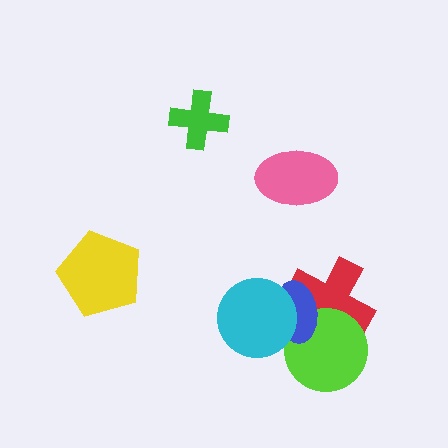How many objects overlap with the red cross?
2 objects overlap with the red cross.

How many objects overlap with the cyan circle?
1 object overlaps with the cyan circle.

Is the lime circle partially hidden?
Yes, it is partially covered by another shape.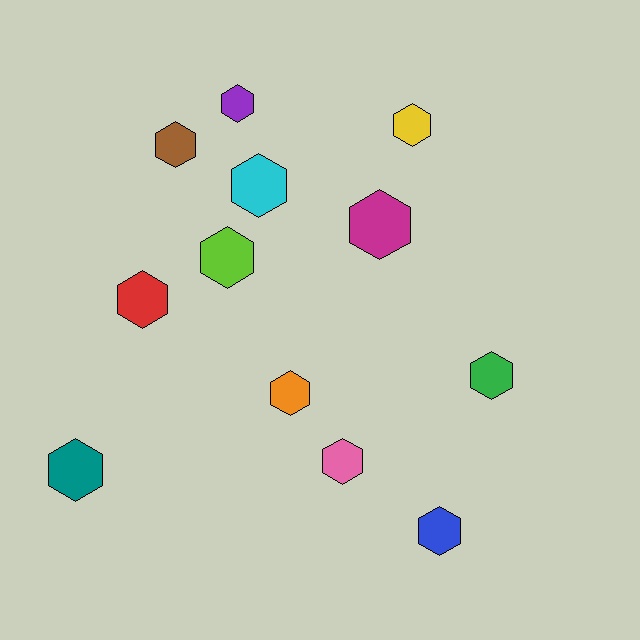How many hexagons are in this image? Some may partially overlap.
There are 12 hexagons.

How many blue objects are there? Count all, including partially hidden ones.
There is 1 blue object.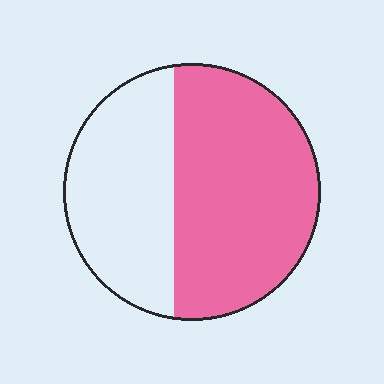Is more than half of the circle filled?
Yes.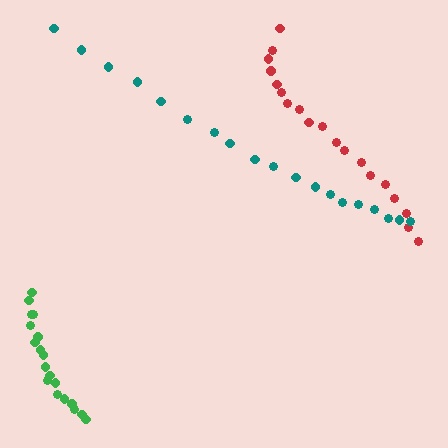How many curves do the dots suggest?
There are 3 distinct paths.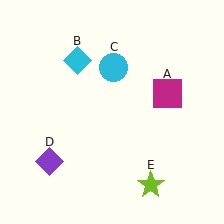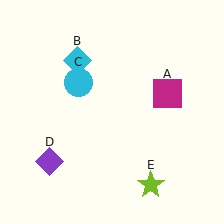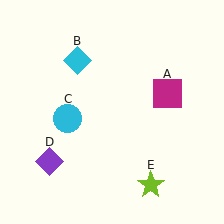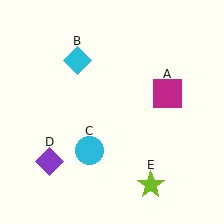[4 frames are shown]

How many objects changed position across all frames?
1 object changed position: cyan circle (object C).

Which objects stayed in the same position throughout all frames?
Magenta square (object A) and cyan diamond (object B) and purple diamond (object D) and lime star (object E) remained stationary.